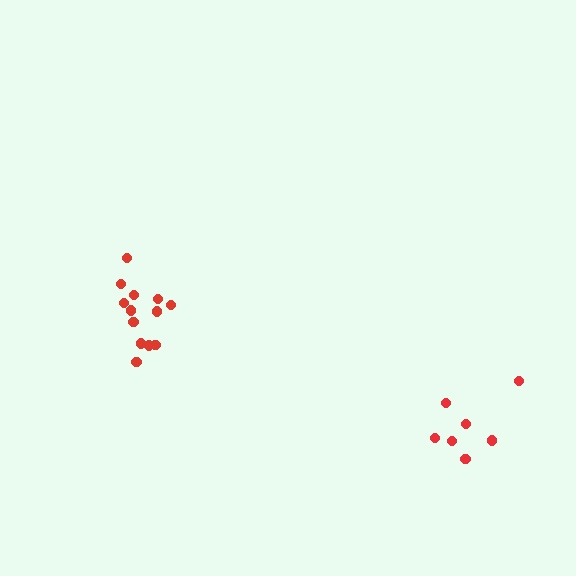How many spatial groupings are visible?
There are 2 spatial groupings.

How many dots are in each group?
Group 1: 7 dots, Group 2: 13 dots (20 total).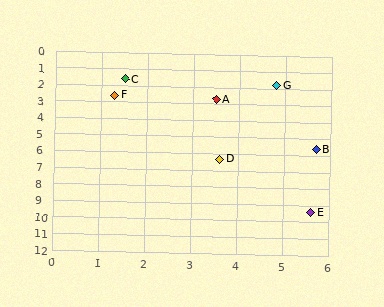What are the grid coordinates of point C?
Point C is at approximately (1.5, 1.6).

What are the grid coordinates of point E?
Point E is at approximately (5.6, 9.4).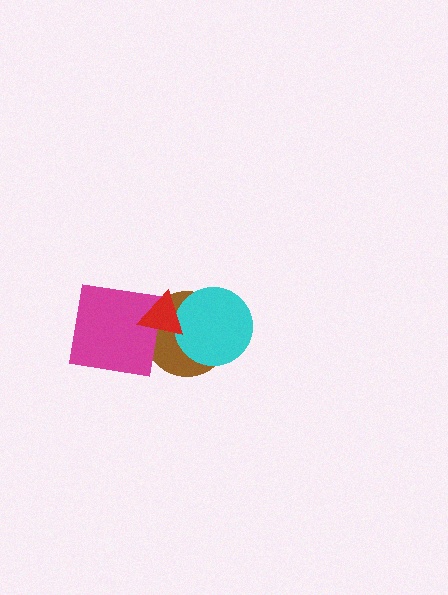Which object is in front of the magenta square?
The red triangle is in front of the magenta square.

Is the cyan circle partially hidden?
Yes, it is partially covered by another shape.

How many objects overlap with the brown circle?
3 objects overlap with the brown circle.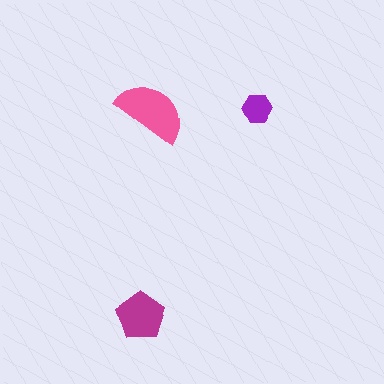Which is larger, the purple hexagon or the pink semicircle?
The pink semicircle.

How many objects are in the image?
There are 3 objects in the image.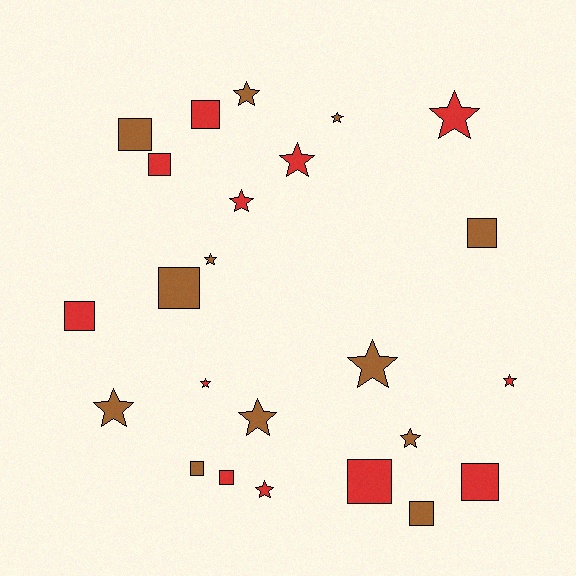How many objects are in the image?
There are 24 objects.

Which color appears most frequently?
Brown, with 12 objects.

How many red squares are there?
There are 6 red squares.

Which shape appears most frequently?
Star, with 13 objects.